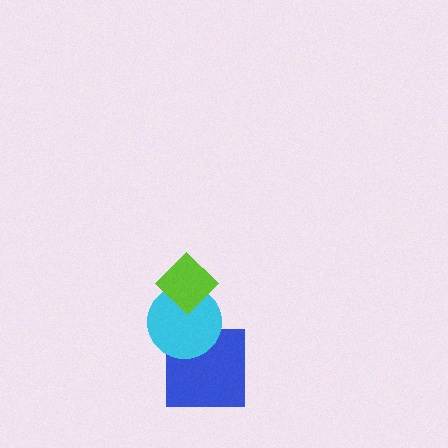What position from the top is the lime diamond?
The lime diamond is 1st from the top.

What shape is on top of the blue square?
The cyan circle is on top of the blue square.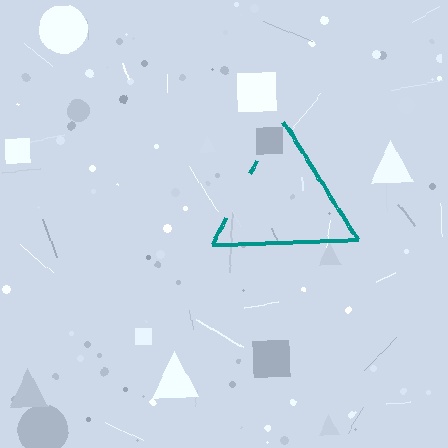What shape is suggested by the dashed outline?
The dashed outline suggests a triangle.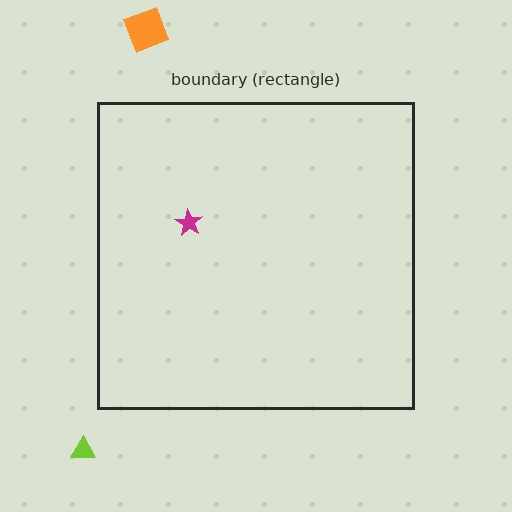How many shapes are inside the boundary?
1 inside, 2 outside.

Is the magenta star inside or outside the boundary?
Inside.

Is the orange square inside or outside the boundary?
Outside.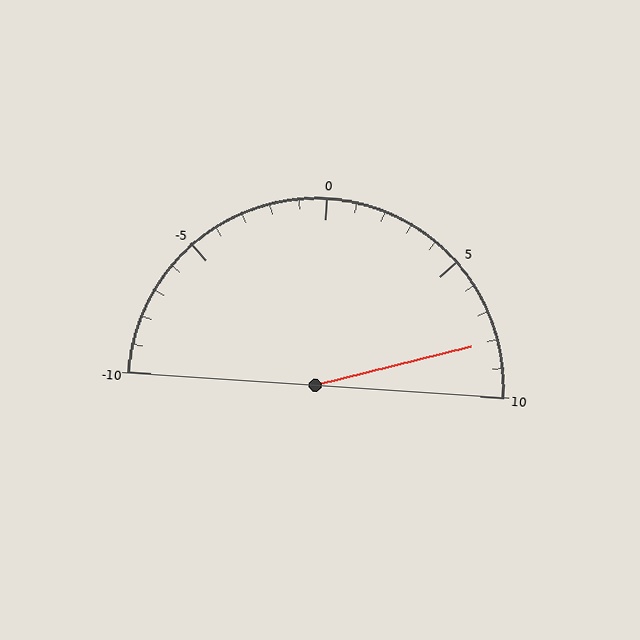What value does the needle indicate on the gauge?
The needle indicates approximately 8.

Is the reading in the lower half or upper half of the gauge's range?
The reading is in the upper half of the range (-10 to 10).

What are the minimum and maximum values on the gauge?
The gauge ranges from -10 to 10.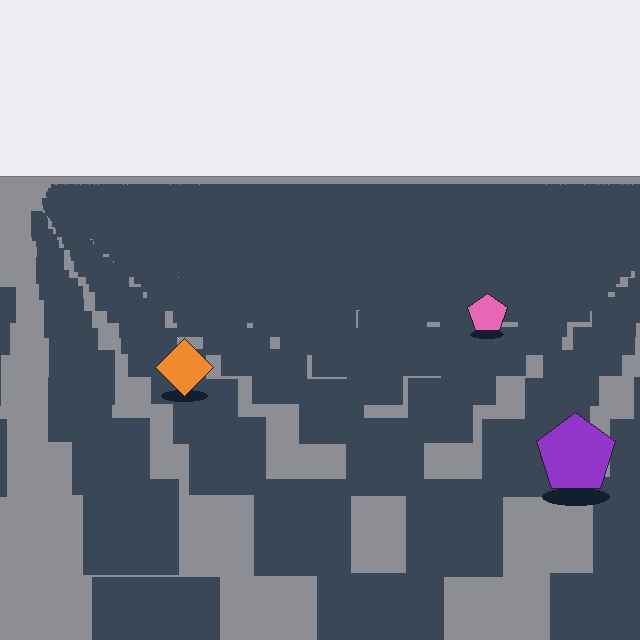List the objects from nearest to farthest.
From nearest to farthest: the purple pentagon, the orange diamond, the pink pentagon.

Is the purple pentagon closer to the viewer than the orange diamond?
Yes. The purple pentagon is closer — you can tell from the texture gradient: the ground texture is coarser near it.